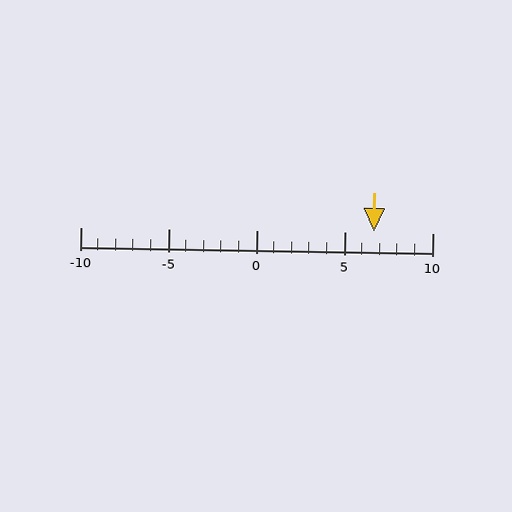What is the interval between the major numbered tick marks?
The major tick marks are spaced 5 units apart.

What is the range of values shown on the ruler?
The ruler shows values from -10 to 10.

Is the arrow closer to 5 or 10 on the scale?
The arrow is closer to 5.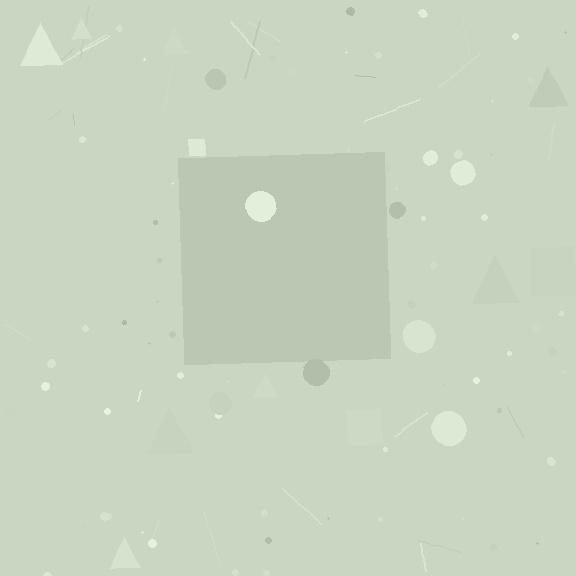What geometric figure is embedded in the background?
A square is embedded in the background.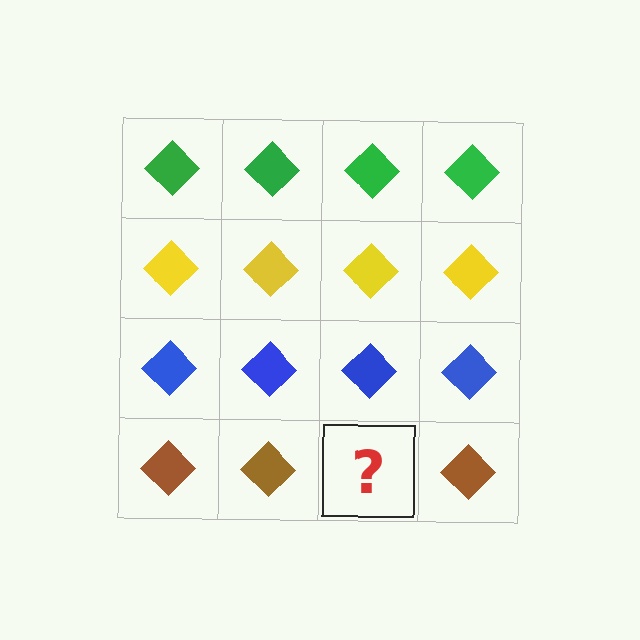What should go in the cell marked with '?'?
The missing cell should contain a brown diamond.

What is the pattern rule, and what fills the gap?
The rule is that each row has a consistent color. The gap should be filled with a brown diamond.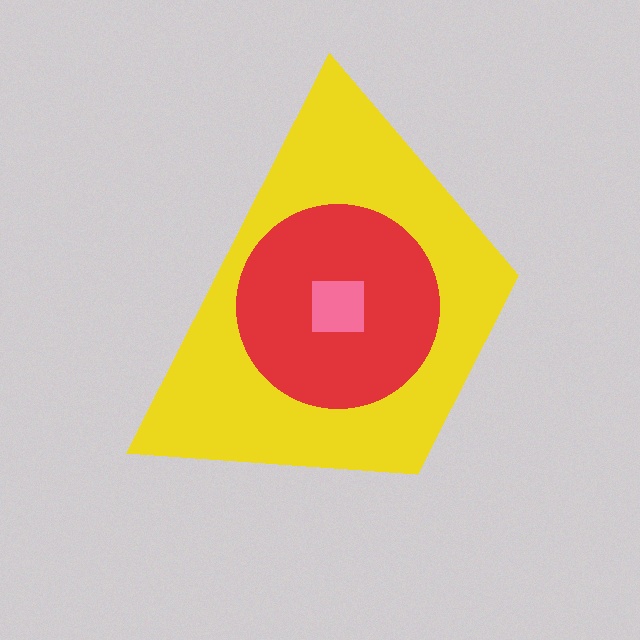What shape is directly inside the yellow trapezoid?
The red circle.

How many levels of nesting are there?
3.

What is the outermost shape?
The yellow trapezoid.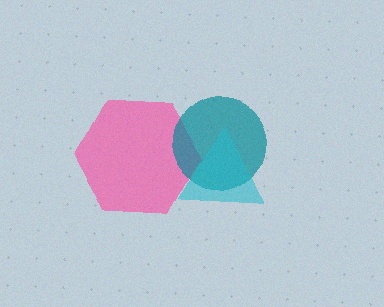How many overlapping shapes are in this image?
There are 3 overlapping shapes in the image.